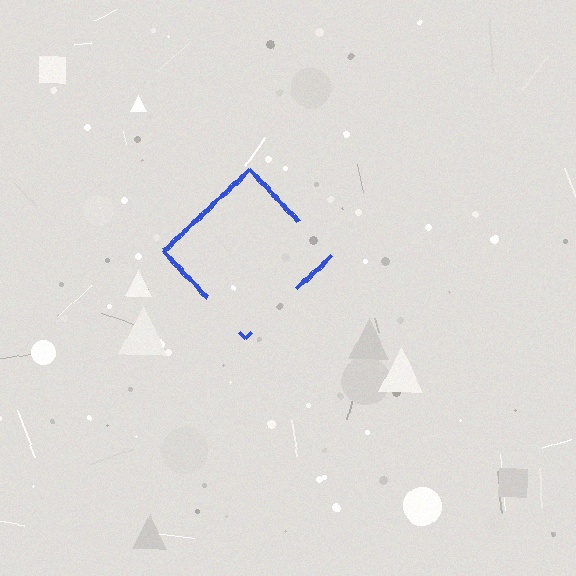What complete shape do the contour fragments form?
The contour fragments form a diamond.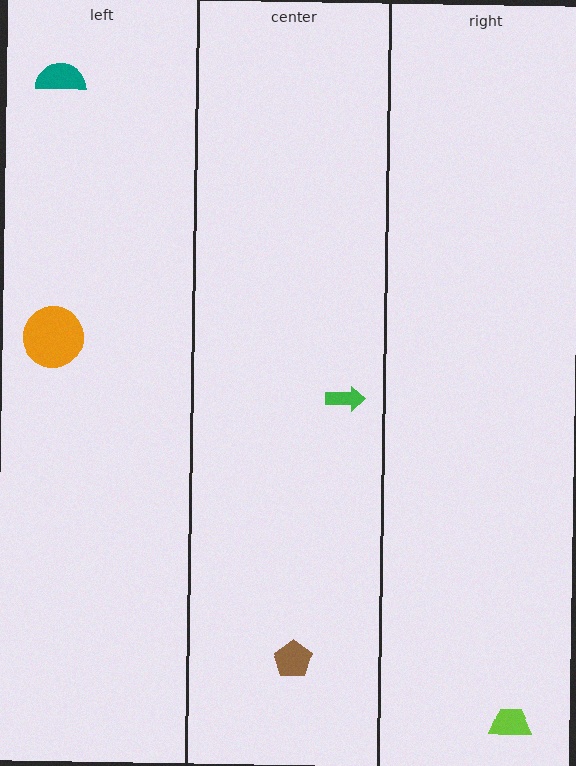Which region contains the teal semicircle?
The left region.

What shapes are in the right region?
The lime trapezoid.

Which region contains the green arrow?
The center region.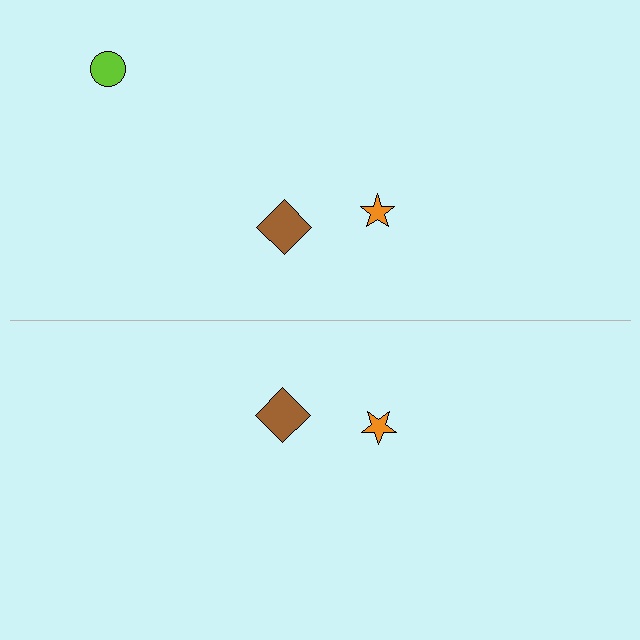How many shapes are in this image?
There are 5 shapes in this image.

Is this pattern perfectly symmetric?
No, the pattern is not perfectly symmetric. A lime circle is missing from the bottom side.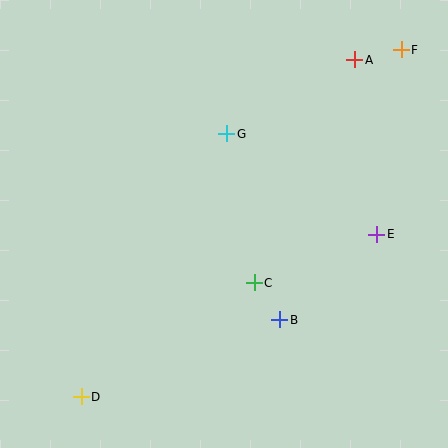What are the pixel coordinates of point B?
Point B is at (280, 320).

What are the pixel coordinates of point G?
Point G is at (227, 134).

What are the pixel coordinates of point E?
Point E is at (377, 234).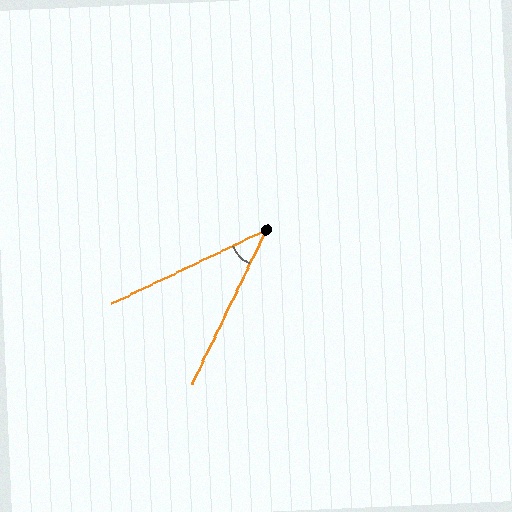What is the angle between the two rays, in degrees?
Approximately 39 degrees.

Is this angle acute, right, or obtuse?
It is acute.